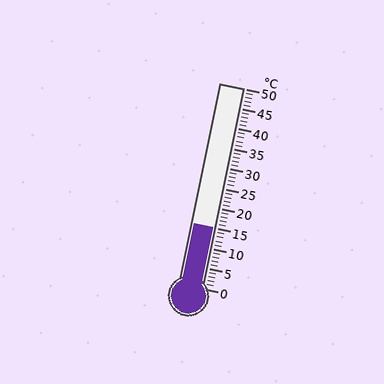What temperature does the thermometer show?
The thermometer shows approximately 15°C.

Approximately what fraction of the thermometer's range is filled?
The thermometer is filled to approximately 30% of its range.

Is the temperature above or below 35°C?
The temperature is below 35°C.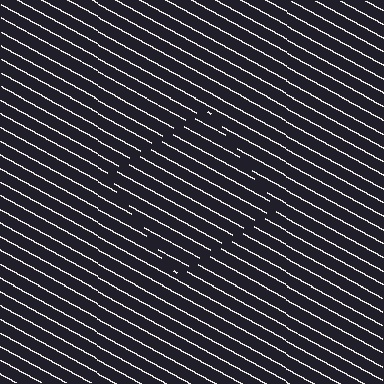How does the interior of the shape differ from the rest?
The interior of the shape contains the same grating, shifted by half a period — the contour is defined by the phase discontinuity where line-ends from the inner and outer gratings abut.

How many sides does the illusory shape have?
4 sides — the line-ends trace a square.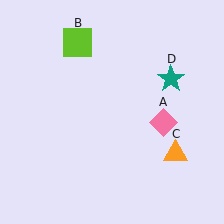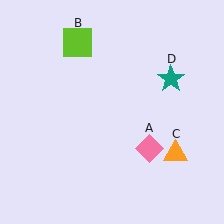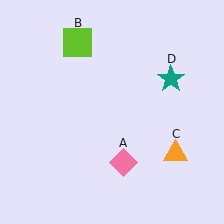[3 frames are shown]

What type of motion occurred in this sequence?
The pink diamond (object A) rotated clockwise around the center of the scene.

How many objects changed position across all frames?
1 object changed position: pink diamond (object A).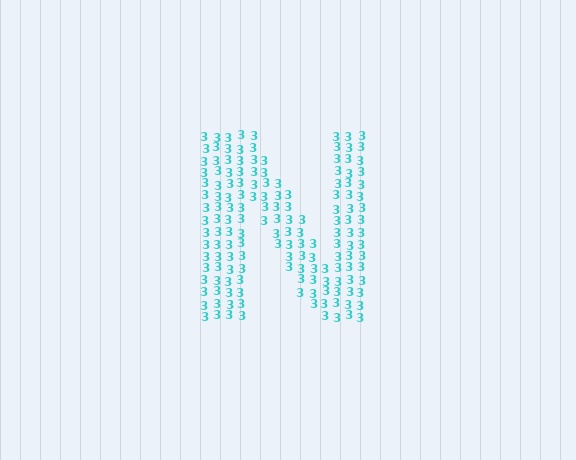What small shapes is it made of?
It is made of small digit 3's.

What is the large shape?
The large shape is the letter N.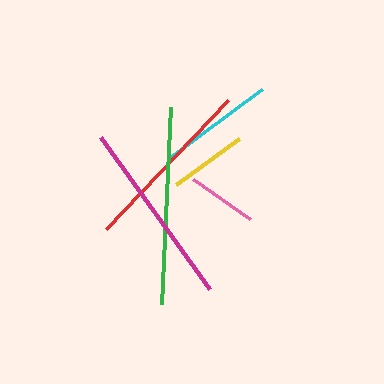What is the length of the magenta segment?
The magenta segment is approximately 187 pixels long.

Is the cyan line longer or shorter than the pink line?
The cyan line is longer than the pink line.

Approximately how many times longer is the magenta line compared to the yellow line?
The magenta line is approximately 2.4 times the length of the yellow line.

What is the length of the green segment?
The green segment is approximately 198 pixels long.